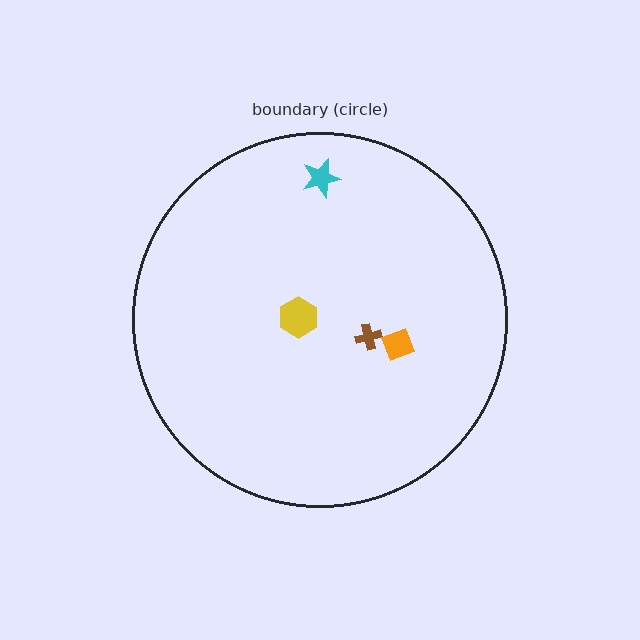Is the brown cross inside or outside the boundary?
Inside.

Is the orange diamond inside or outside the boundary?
Inside.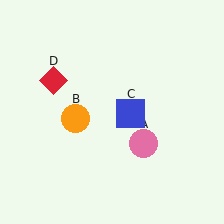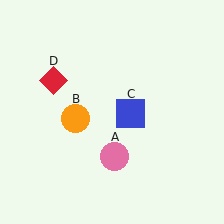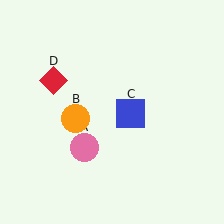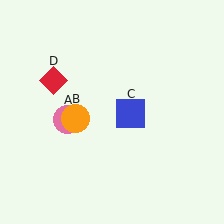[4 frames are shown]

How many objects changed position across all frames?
1 object changed position: pink circle (object A).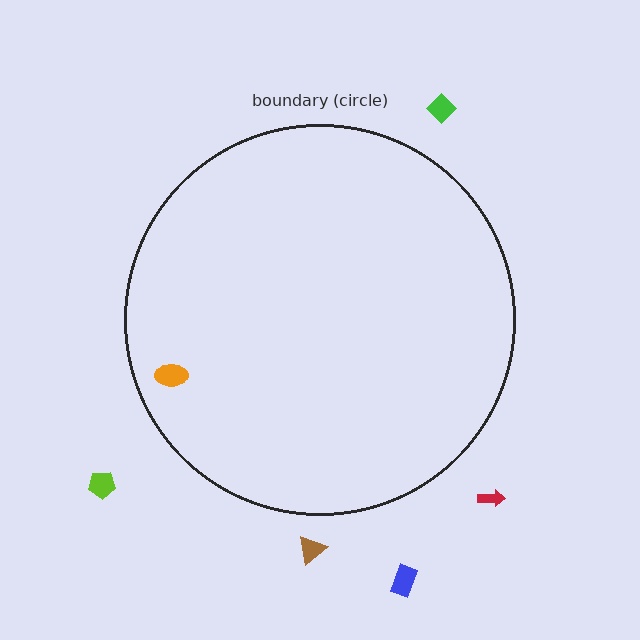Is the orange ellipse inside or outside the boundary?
Inside.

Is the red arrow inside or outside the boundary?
Outside.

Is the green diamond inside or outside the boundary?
Outside.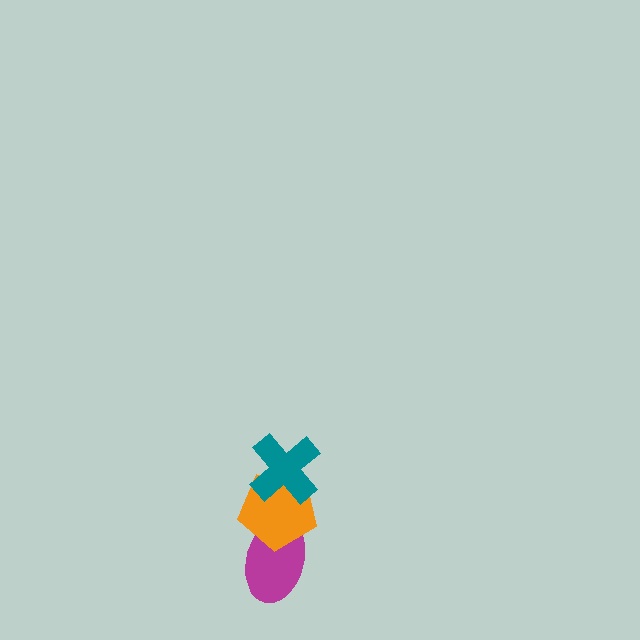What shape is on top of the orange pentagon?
The teal cross is on top of the orange pentagon.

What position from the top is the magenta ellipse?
The magenta ellipse is 3rd from the top.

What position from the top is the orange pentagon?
The orange pentagon is 2nd from the top.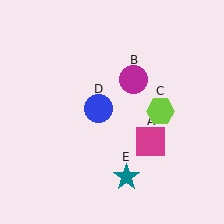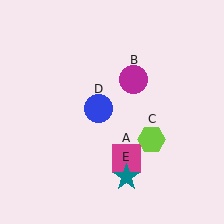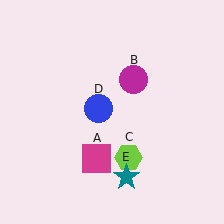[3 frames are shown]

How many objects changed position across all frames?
2 objects changed position: magenta square (object A), lime hexagon (object C).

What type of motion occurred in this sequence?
The magenta square (object A), lime hexagon (object C) rotated clockwise around the center of the scene.